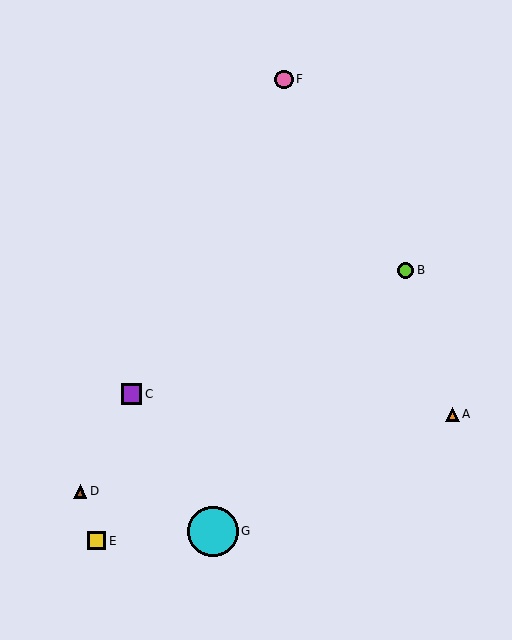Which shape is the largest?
The cyan circle (labeled G) is the largest.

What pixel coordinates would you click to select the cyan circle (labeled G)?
Click at (213, 531) to select the cyan circle G.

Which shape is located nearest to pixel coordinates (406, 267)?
The lime circle (labeled B) at (406, 270) is nearest to that location.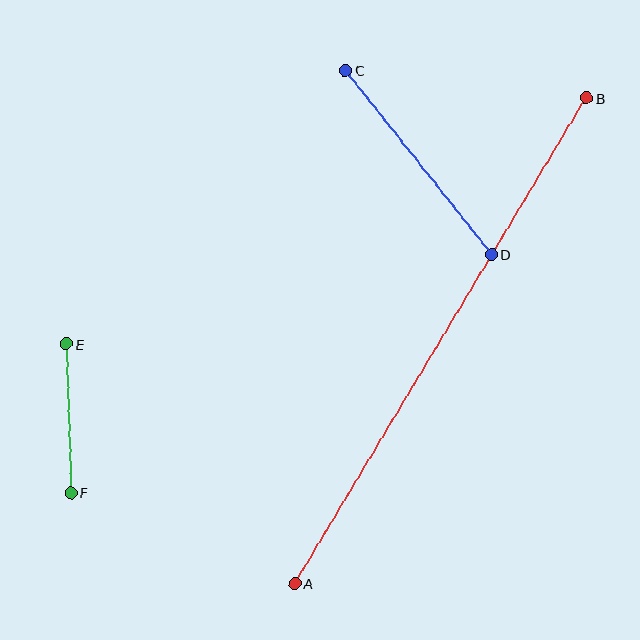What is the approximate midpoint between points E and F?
The midpoint is at approximately (69, 418) pixels.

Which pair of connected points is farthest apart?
Points A and B are farthest apart.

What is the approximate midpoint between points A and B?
The midpoint is at approximately (441, 341) pixels.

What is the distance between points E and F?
The distance is approximately 149 pixels.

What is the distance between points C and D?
The distance is approximately 235 pixels.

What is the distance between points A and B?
The distance is approximately 566 pixels.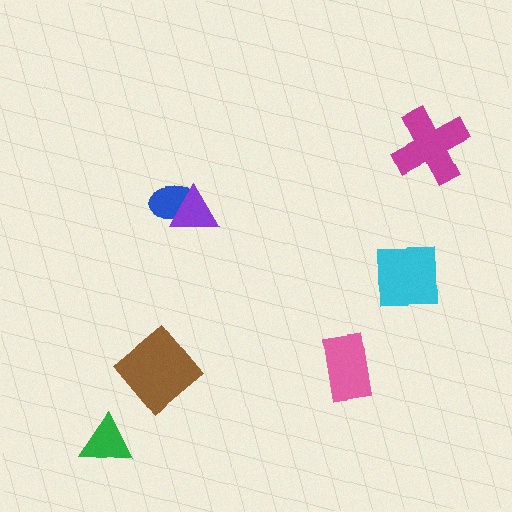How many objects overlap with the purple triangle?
1 object overlaps with the purple triangle.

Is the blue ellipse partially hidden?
Yes, it is partially covered by another shape.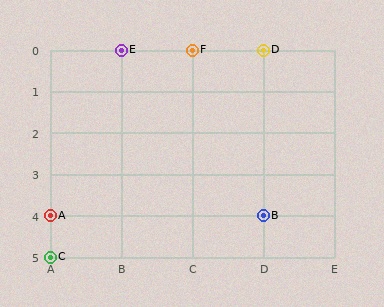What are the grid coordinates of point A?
Point A is at grid coordinates (A, 4).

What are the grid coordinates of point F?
Point F is at grid coordinates (C, 0).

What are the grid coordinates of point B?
Point B is at grid coordinates (D, 4).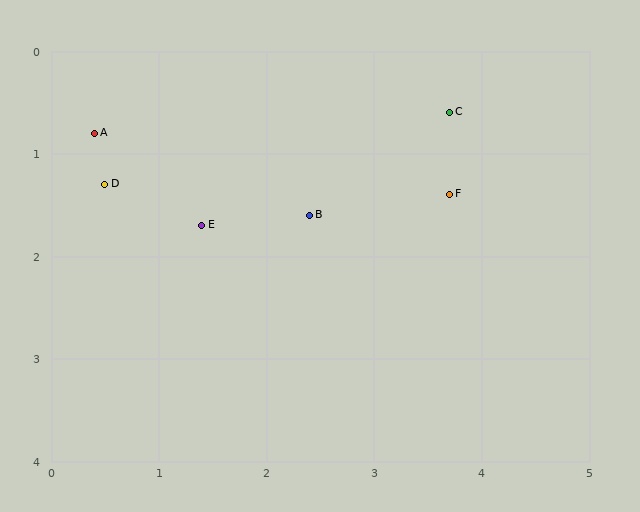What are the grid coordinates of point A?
Point A is at approximately (0.4, 0.8).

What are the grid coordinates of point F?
Point F is at approximately (3.7, 1.4).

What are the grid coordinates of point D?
Point D is at approximately (0.5, 1.3).